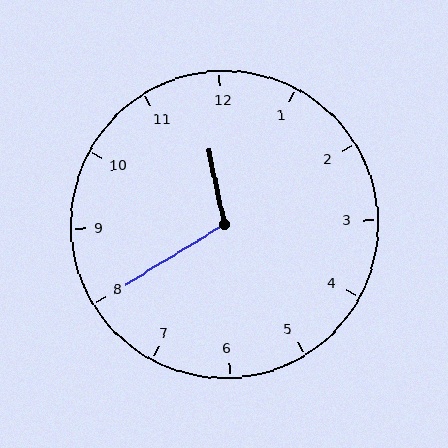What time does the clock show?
11:40.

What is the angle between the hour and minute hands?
Approximately 110 degrees.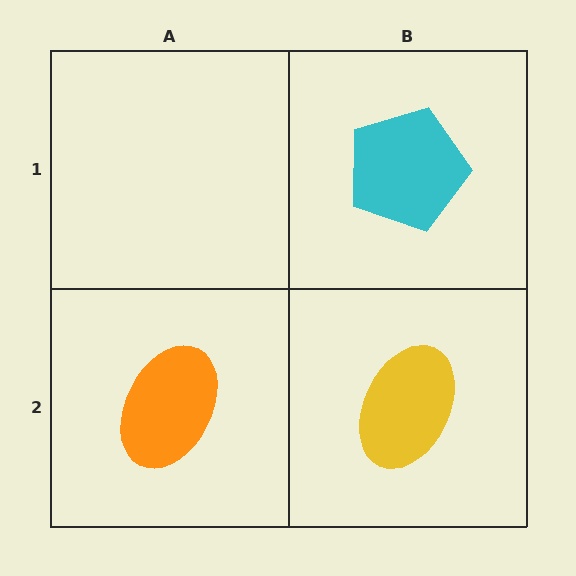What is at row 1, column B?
A cyan pentagon.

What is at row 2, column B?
A yellow ellipse.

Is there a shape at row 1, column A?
No, that cell is empty.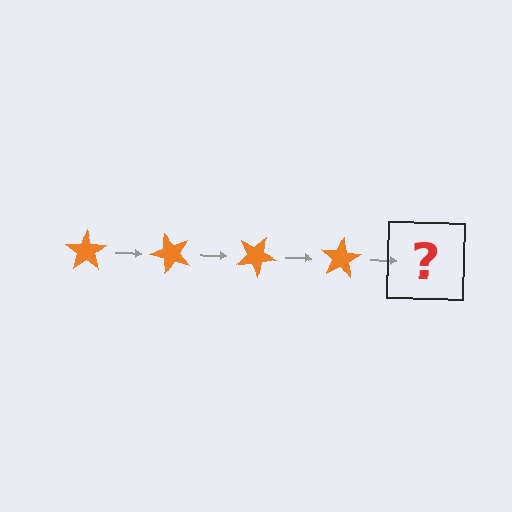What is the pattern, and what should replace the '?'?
The pattern is that the star rotates 50 degrees each step. The '?' should be an orange star rotated 200 degrees.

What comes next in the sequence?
The next element should be an orange star rotated 200 degrees.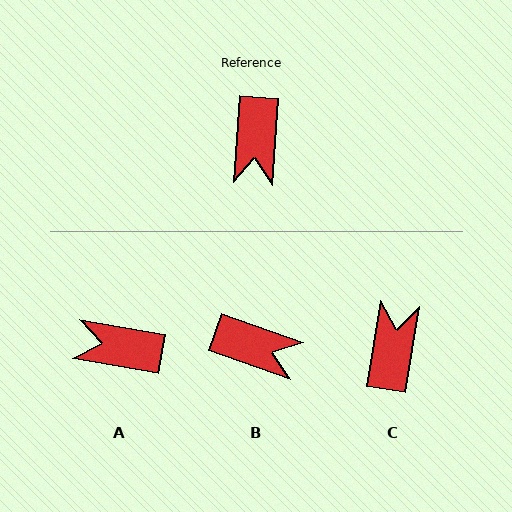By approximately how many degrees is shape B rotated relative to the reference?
Approximately 75 degrees counter-clockwise.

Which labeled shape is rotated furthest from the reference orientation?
C, about 175 degrees away.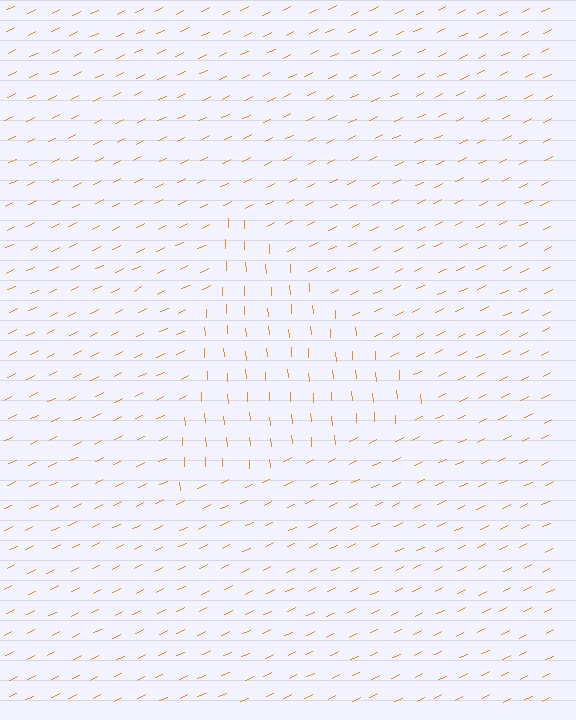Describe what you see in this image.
The image is filled with small orange line segments. A triangle region in the image has lines oriented differently from the surrounding lines, creating a visible texture boundary.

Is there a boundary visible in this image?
Yes, there is a texture boundary formed by a change in line orientation.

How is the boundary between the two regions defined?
The boundary is defined purely by a change in line orientation (approximately 68 degrees difference). All lines are the same color and thickness.